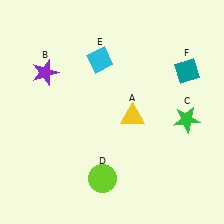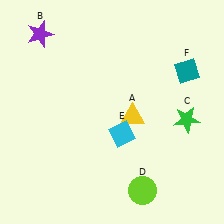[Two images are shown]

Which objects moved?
The objects that moved are: the purple star (B), the lime circle (D), the cyan diamond (E).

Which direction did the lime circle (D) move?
The lime circle (D) moved right.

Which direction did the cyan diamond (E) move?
The cyan diamond (E) moved down.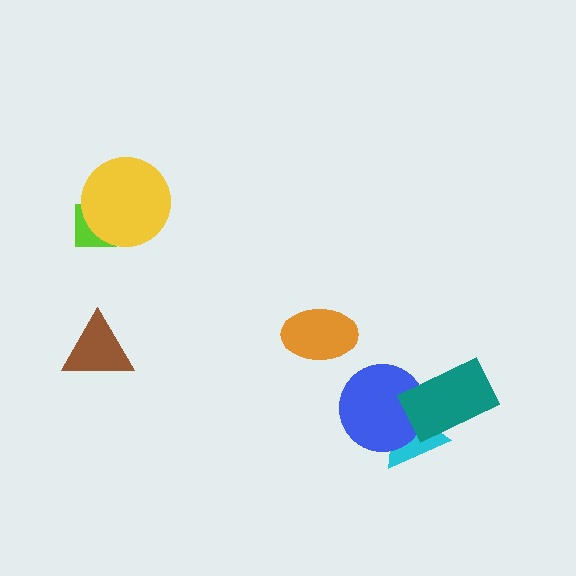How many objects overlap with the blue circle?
2 objects overlap with the blue circle.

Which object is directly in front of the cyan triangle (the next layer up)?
The blue circle is directly in front of the cyan triangle.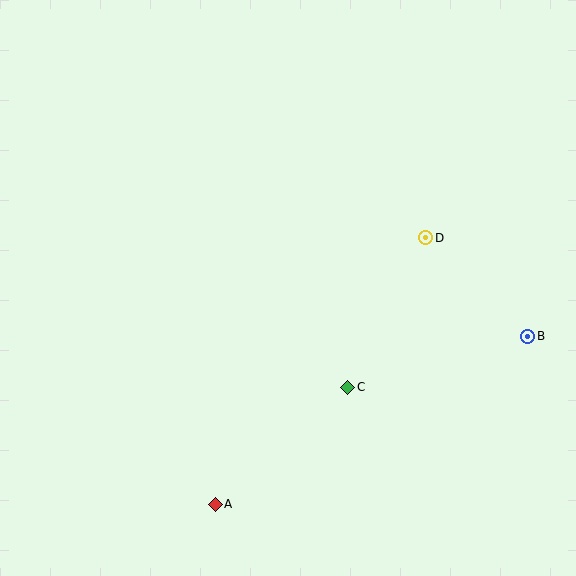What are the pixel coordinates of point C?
Point C is at (348, 387).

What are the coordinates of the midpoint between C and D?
The midpoint between C and D is at (387, 312).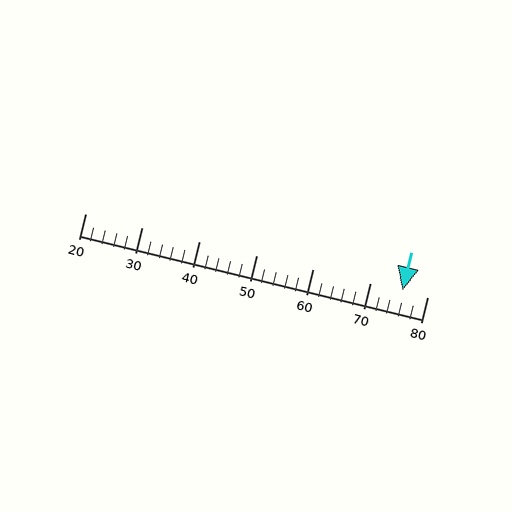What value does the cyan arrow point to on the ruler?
The cyan arrow points to approximately 76.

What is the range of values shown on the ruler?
The ruler shows values from 20 to 80.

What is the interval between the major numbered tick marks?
The major tick marks are spaced 10 units apart.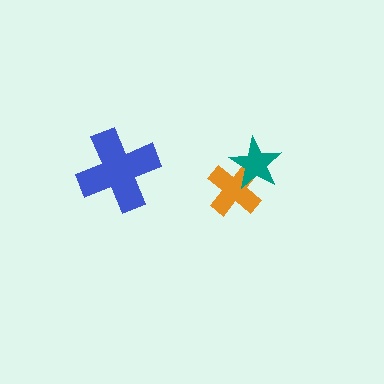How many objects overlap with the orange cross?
1 object overlaps with the orange cross.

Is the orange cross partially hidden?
Yes, it is partially covered by another shape.